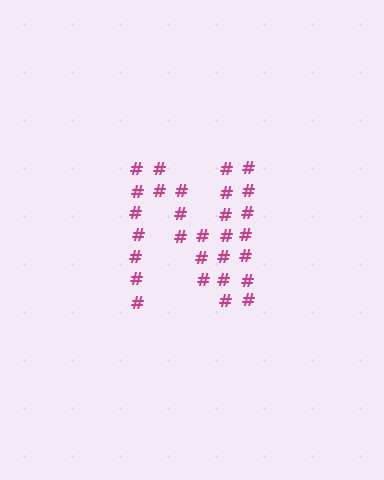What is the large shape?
The large shape is the letter N.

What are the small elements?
The small elements are hash symbols.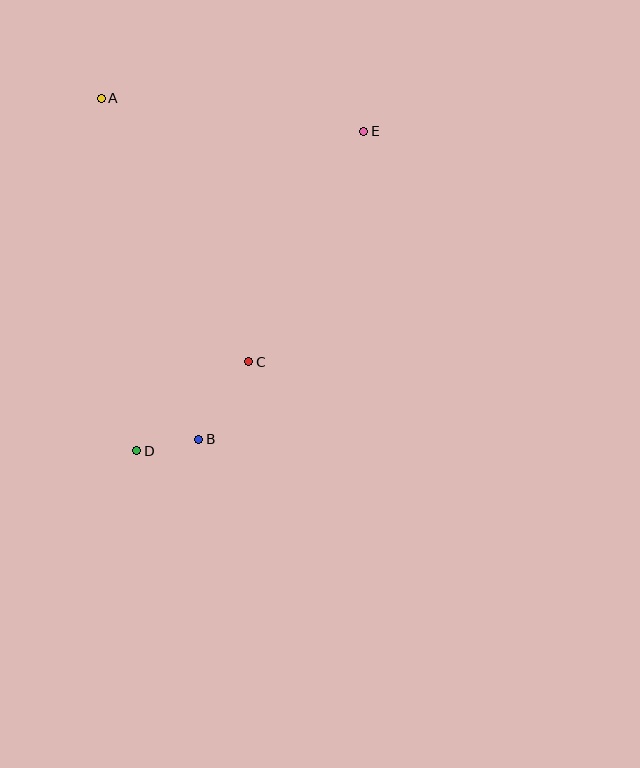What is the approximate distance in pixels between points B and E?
The distance between B and E is approximately 349 pixels.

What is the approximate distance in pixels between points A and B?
The distance between A and B is approximately 355 pixels.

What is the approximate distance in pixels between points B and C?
The distance between B and C is approximately 92 pixels.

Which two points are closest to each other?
Points B and D are closest to each other.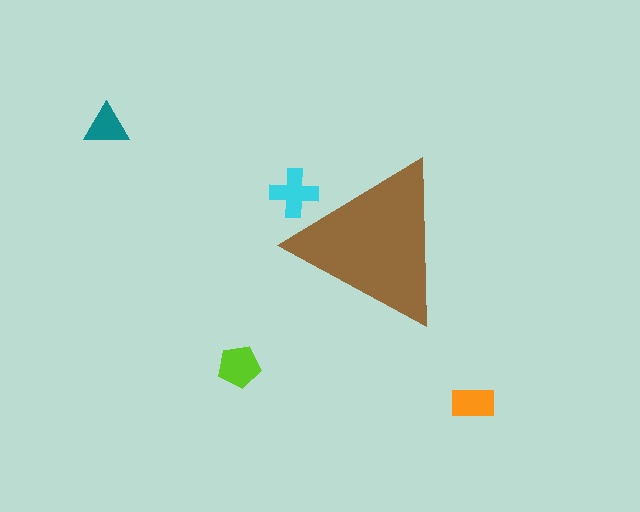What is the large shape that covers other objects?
A brown triangle.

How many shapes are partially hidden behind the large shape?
1 shape is partially hidden.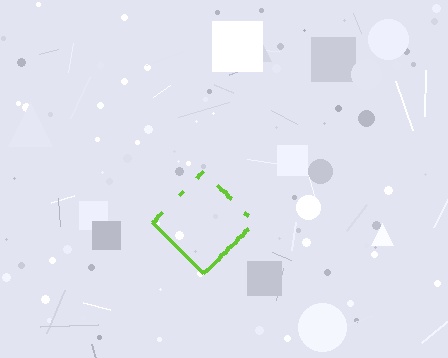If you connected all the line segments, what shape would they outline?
They would outline a diamond.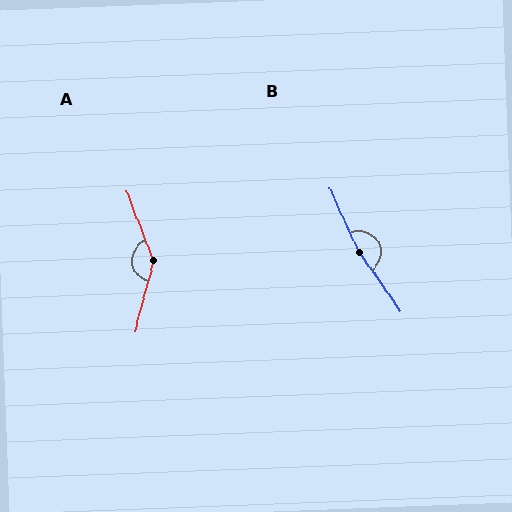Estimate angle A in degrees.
Approximately 145 degrees.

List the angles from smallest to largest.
A (145°), B (169°).